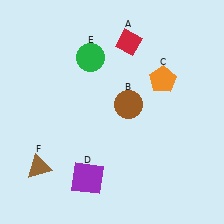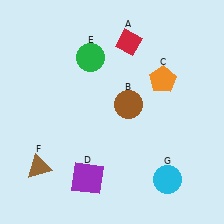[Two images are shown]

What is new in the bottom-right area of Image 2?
A cyan circle (G) was added in the bottom-right area of Image 2.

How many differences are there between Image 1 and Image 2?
There is 1 difference between the two images.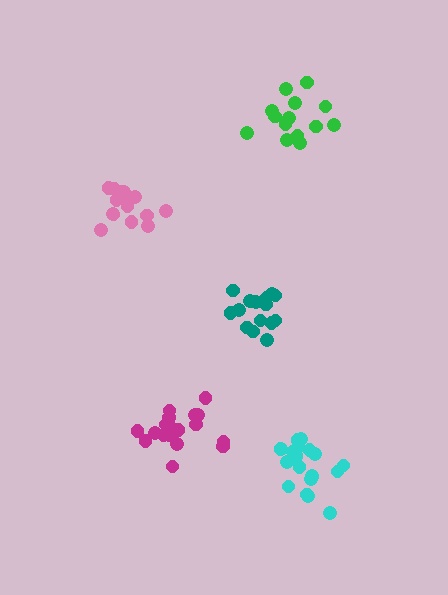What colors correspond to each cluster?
The clusters are colored: pink, cyan, green, magenta, teal.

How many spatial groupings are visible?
There are 5 spatial groupings.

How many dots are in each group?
Group 1: 16 dots, Group 2: 20 dots, Group 3: 15 dots, Group 4: 18 dots, Group 5: 15 dots (84 total).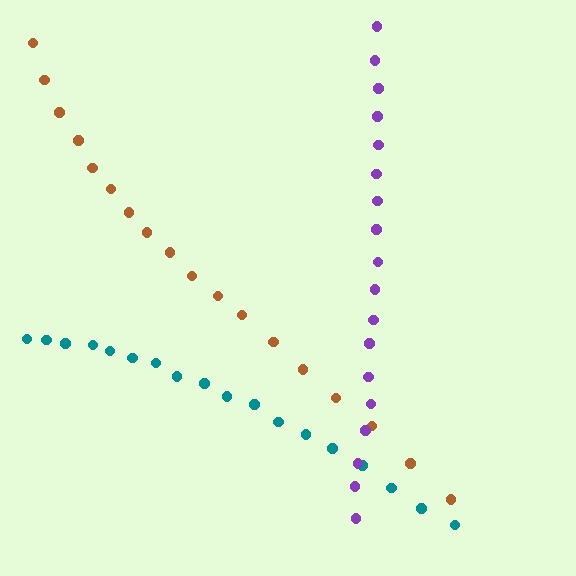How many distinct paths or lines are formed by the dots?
There are 3 distinct paths.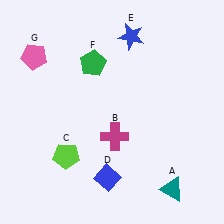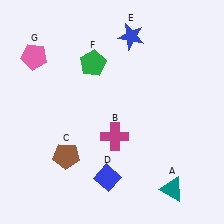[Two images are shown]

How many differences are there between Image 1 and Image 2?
There is 1 difference between the two images.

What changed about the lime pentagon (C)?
In Image 1, C is lime. In Image 2, it changed to brown.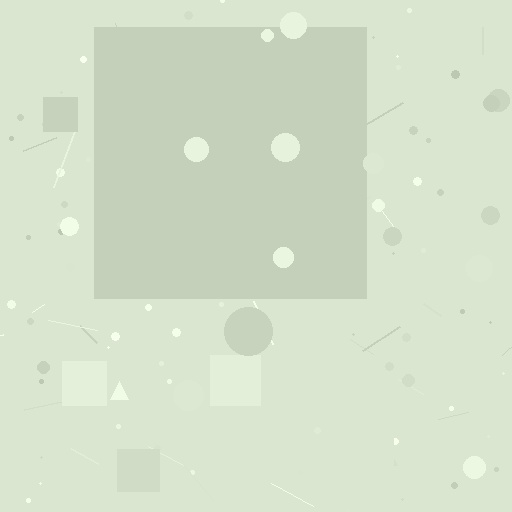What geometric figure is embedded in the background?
A square is embedded in the background.